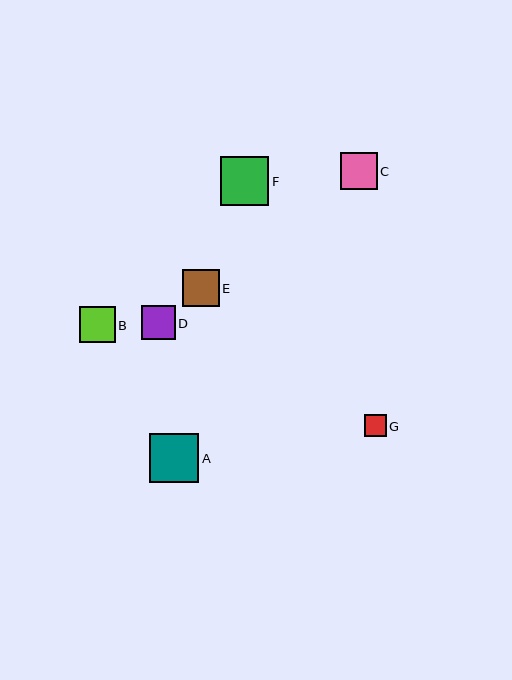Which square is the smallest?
Square G is the smallest with a size of approximately 22 pixels.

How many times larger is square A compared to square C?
Square A is approximately 1.3 times the size of square C.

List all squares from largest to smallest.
From largest to smallest: A, F, C, E, B, D, G.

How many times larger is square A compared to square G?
Square A is approximately 2.3 times the size of square G.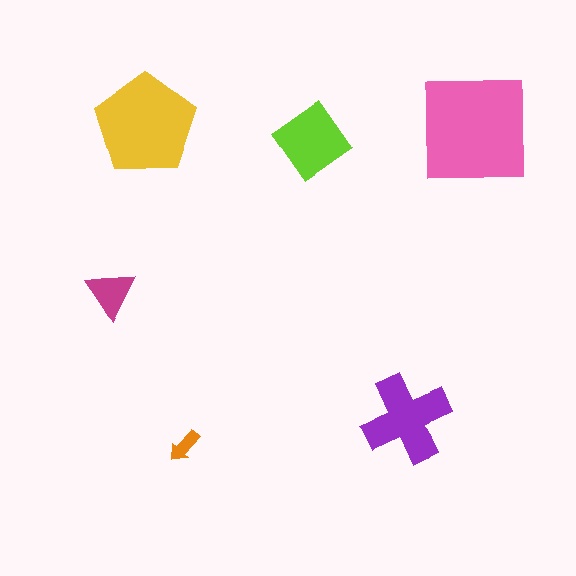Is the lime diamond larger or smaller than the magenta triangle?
Larger.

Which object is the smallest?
The orange arrow.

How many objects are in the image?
There are 6 objects in the image.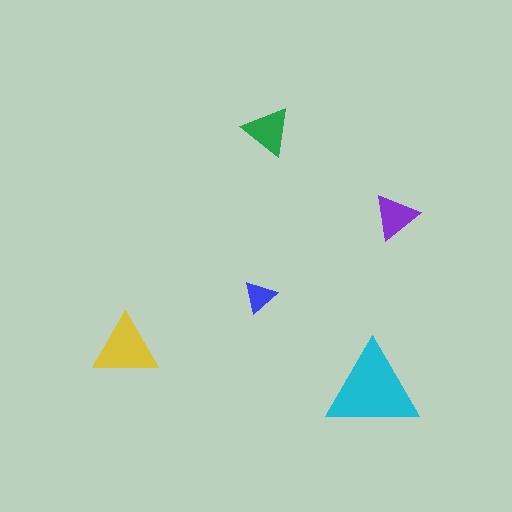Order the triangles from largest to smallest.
the cyan one, the yellow one, the green one, the purple one, the blue one.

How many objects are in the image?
There are 5 objects in the image.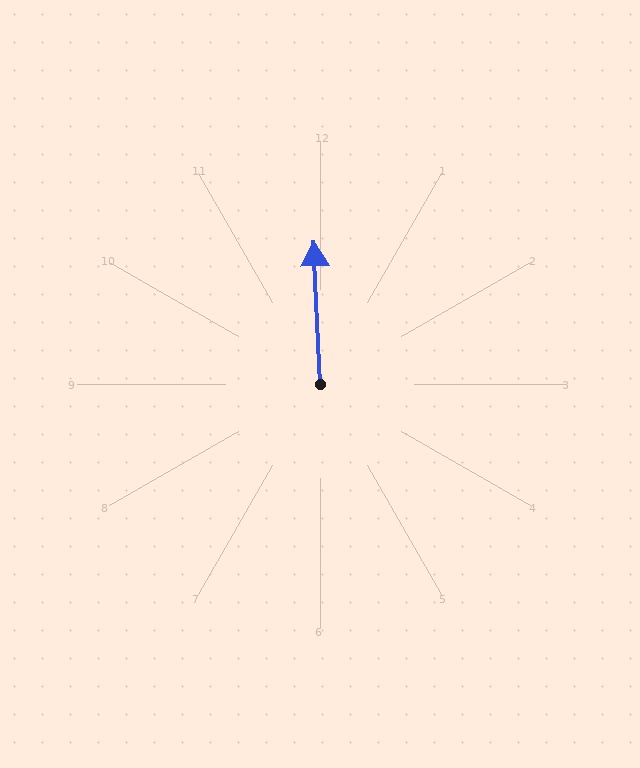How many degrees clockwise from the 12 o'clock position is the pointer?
Approximately 357 degrees.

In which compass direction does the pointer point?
North.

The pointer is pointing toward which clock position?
Roughly 12 o'clock.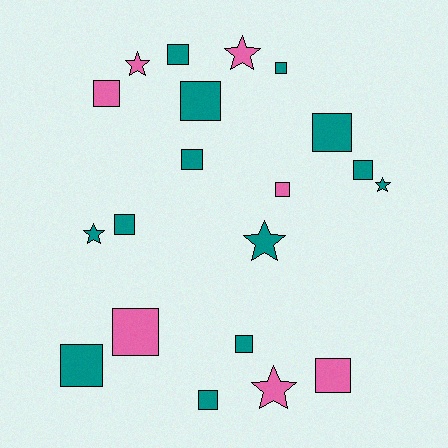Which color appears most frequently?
Teal, with 13 objects.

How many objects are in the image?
There are 20 objects.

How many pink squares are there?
There are 4 pink squares.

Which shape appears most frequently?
Square, with 14 objects.